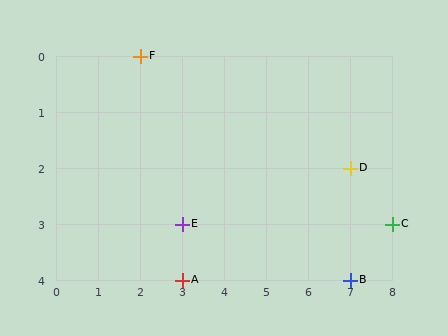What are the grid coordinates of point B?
Point B is at grid coordinates (7, 4).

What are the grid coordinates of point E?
Point E is at grid coordinates (3, 3).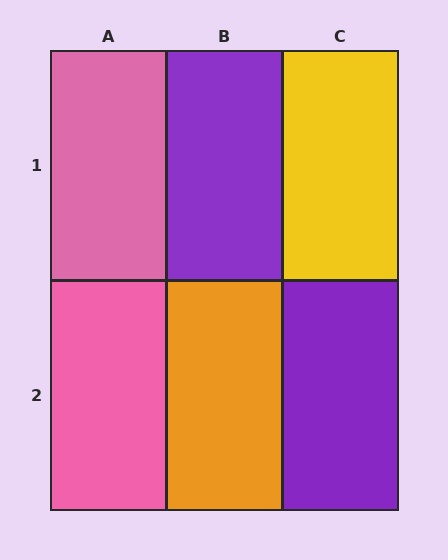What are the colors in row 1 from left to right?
Pink, purple, yellow.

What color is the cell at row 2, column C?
Purple.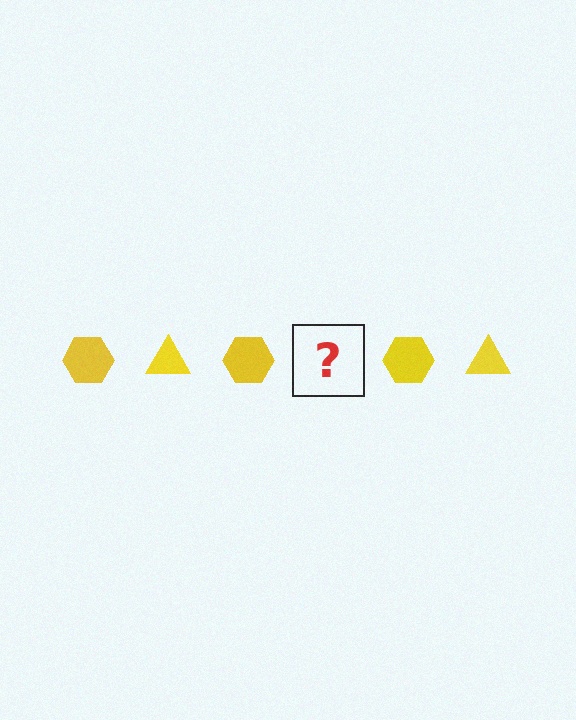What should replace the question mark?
The question mark should be replaced with a yellow triangle.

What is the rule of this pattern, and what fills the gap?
The rule is that the pattern cycles through hexagon, triangle shapes in yellow. The gap should be filled with a yellow triangle.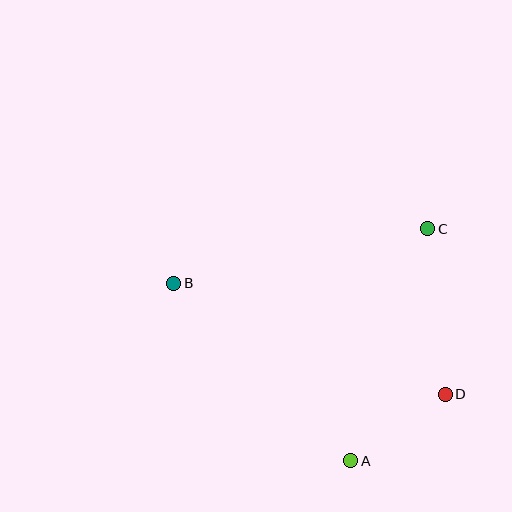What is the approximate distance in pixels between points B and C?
The distance between B and C is approximately 260 pixels.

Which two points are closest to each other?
Points A and D are closest to each other.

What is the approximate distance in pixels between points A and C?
The distance between A and C is approximately 244 pixels.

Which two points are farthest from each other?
Points B and D are farthest from each other.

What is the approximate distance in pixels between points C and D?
The distance between C and D is approximately 167 pixels.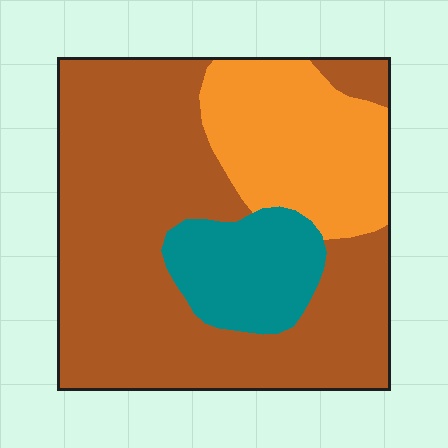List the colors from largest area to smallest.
From largest to smallest: brown, orange, teal.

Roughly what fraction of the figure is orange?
Orange takes up between a sixth and a third of the figure.